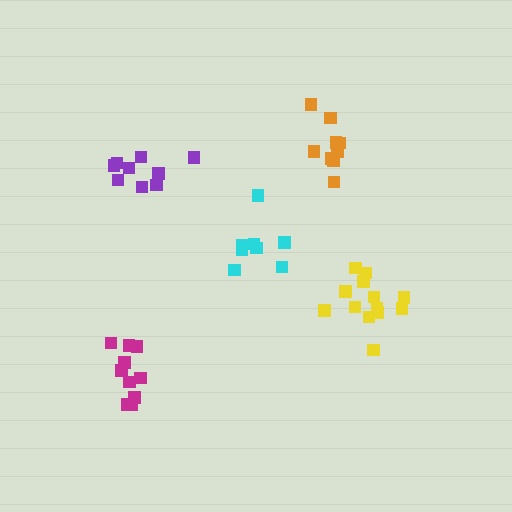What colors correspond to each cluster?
The clusters are colored: purple, yellow, cyan, magenta, orange.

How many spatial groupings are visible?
There are 5 spatial groupings.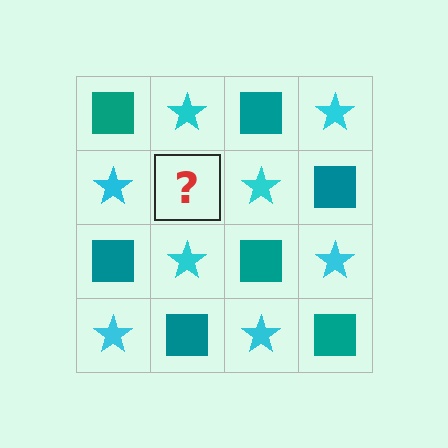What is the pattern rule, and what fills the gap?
The rule is that it alternates teal square and cyan star in a checkerboard pattern. The gap should be filled with a teal square.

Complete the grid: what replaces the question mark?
The question mark should be replaced with a teal square.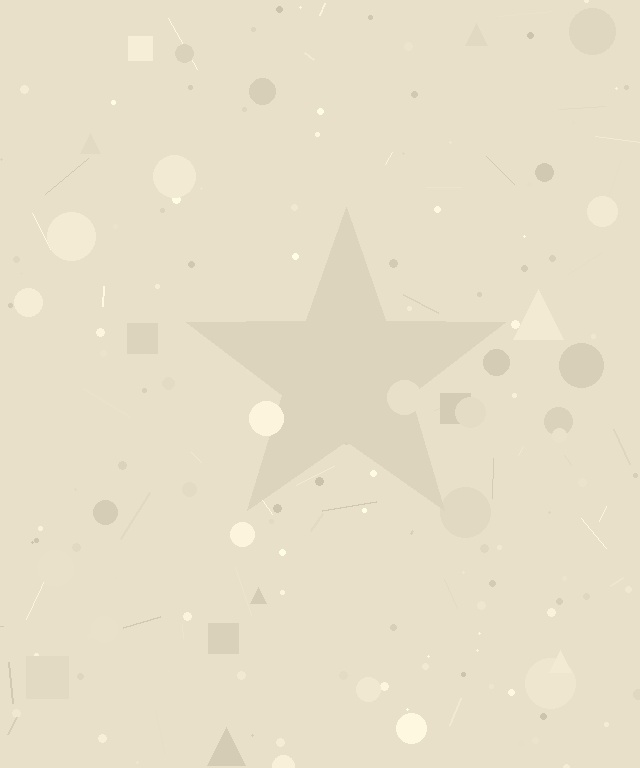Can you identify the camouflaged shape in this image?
The camouflaged shape is a star.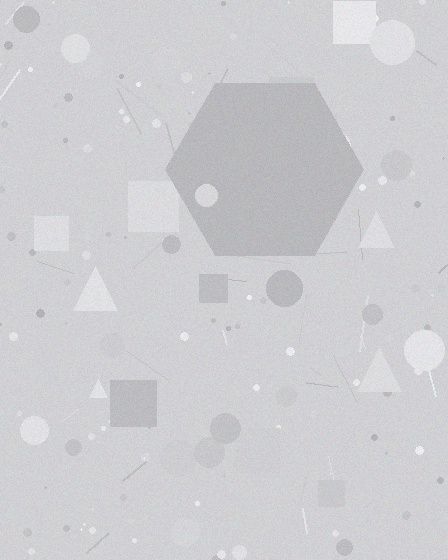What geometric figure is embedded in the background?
A hexagon is embedded in the background.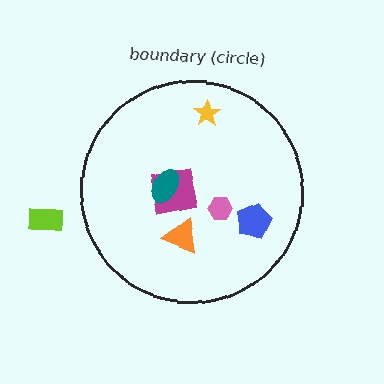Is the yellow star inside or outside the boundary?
Inside.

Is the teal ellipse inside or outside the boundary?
Inside.